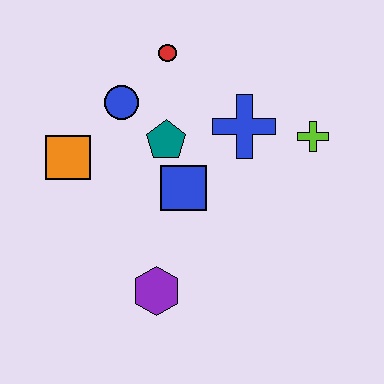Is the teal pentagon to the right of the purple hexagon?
Yes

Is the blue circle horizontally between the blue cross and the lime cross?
No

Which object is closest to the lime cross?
The blue cross is closest to the lime cross.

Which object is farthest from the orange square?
The lime cross is farthest from the orange square.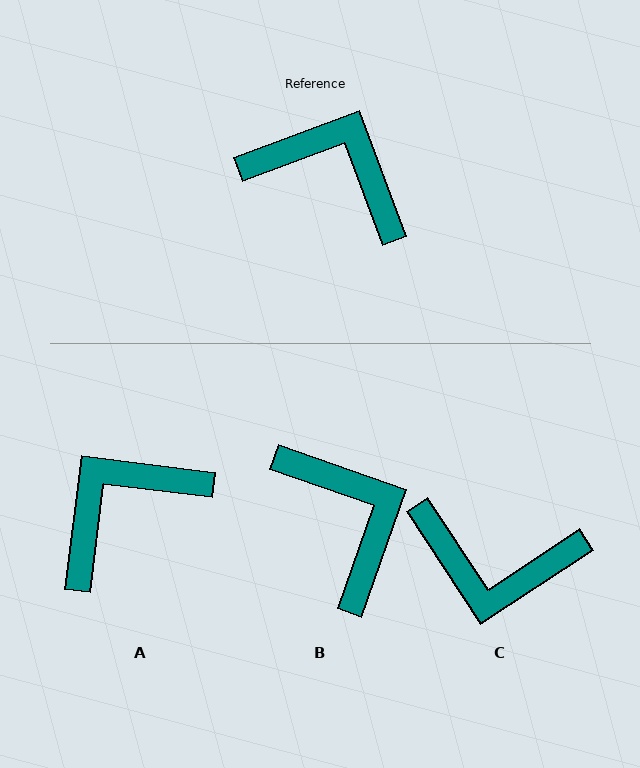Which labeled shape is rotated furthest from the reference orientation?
C, about 167 degrees away.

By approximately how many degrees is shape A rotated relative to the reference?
Approximately 63 degrees counter-clockwise.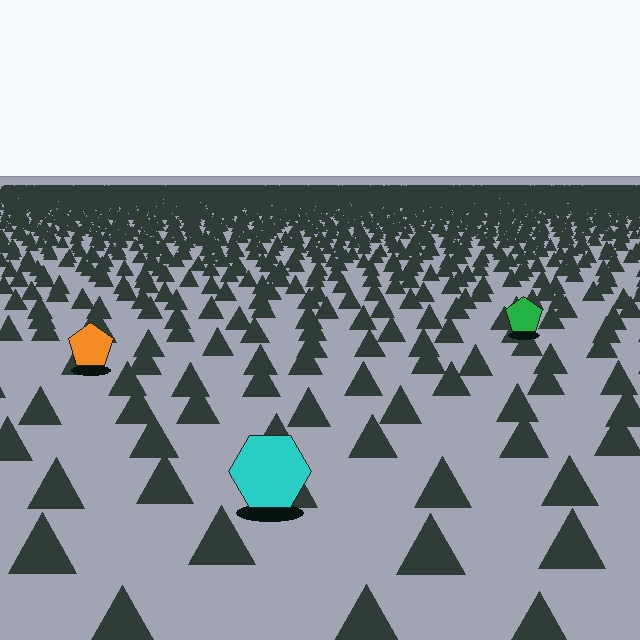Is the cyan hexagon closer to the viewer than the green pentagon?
Yes. The cyan hexagon is closer — you can tell from the texture gradient: the ground texture is coarser near it.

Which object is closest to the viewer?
The cyan hexagon is closest. The texture marks near it are larger and more spread out.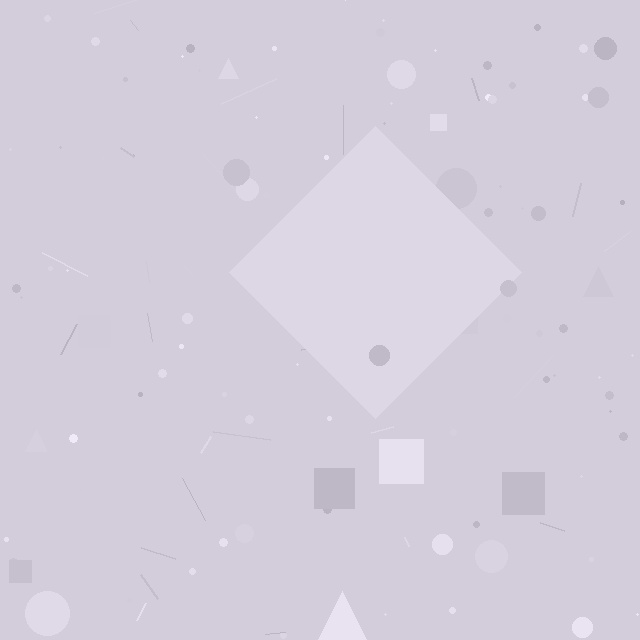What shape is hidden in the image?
A diamond is hidden in the image.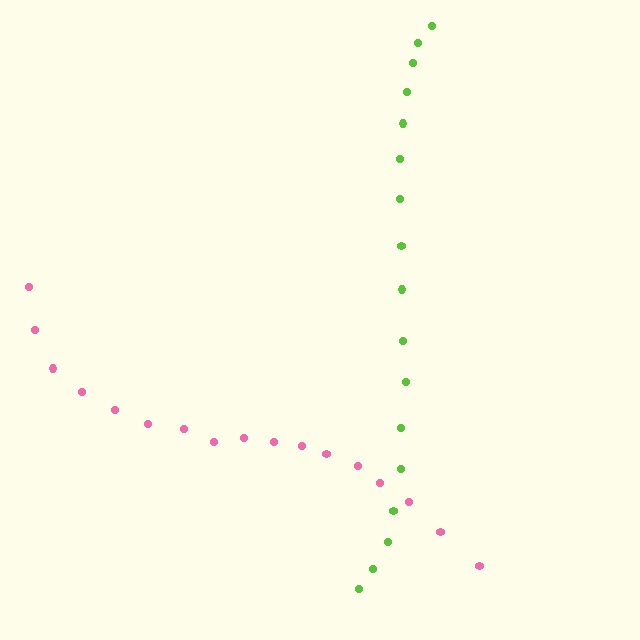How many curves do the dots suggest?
There are 2 distinct paths.